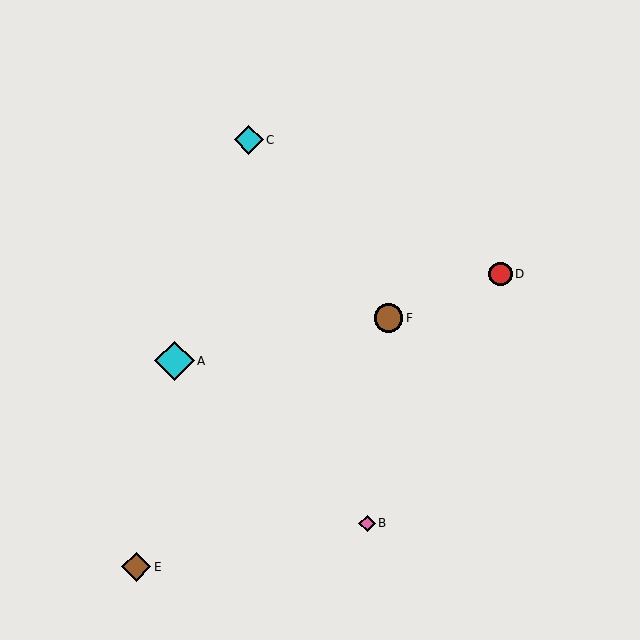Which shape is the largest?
The cyan diamond (labeled A) is the largest.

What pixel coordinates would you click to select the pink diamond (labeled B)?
Click at (367, 523) to select the pink diamond B.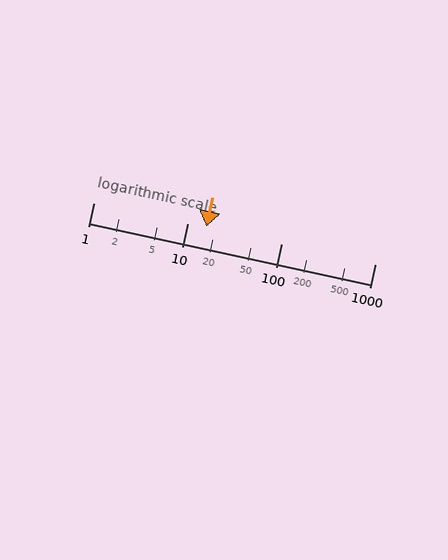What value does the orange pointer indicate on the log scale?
The pointer indicates approximately 16.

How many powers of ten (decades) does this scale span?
The scale spans 3 decades, from 1 to 1000.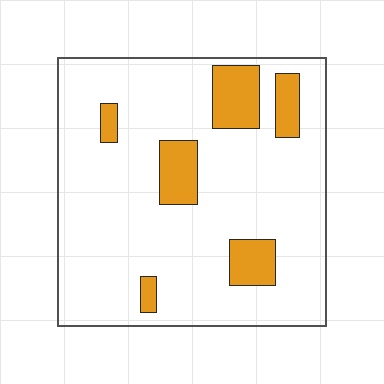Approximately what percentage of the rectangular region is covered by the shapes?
Approximately 15%.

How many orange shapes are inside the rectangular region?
6.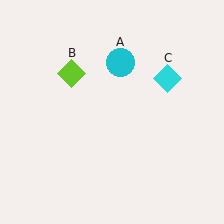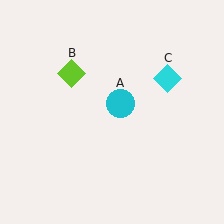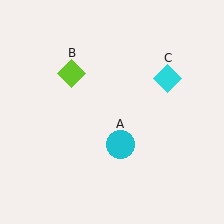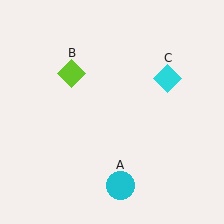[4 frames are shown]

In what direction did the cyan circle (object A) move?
The cyan circle (object A) moved down.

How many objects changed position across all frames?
1 object changed position: cyan circle (object A).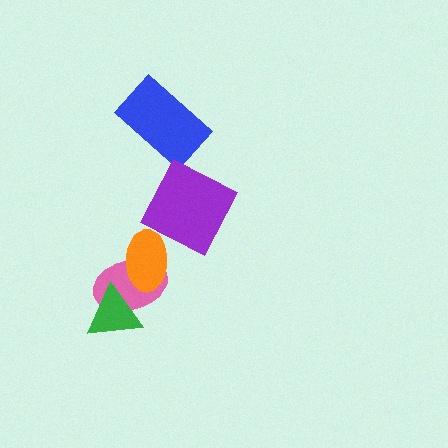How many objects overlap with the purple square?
0 objects overlap with the purple square.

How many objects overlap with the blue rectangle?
0 objects overlap with the blue rectangle.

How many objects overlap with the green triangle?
1 object overlaps with the green triangle.